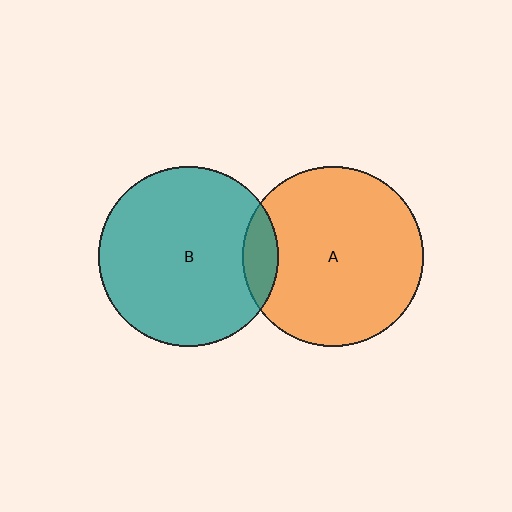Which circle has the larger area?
Circle A (orange).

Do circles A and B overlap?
Yes.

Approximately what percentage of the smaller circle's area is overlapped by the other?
Approximately 10%.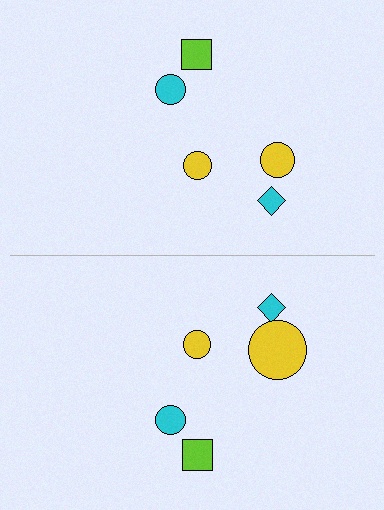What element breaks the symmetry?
The yellow circle on the bottom side has a different size than its mirror counterpart.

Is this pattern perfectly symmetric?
No, the pattern is not perfectly symmetric. The yellow circle on the bottom side has a different size than its mirror counterpart.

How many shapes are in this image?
There are 10 shapes in this image.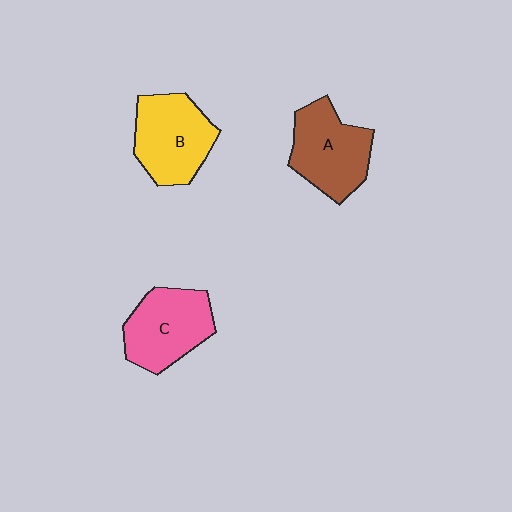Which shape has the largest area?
Shape B (yellow).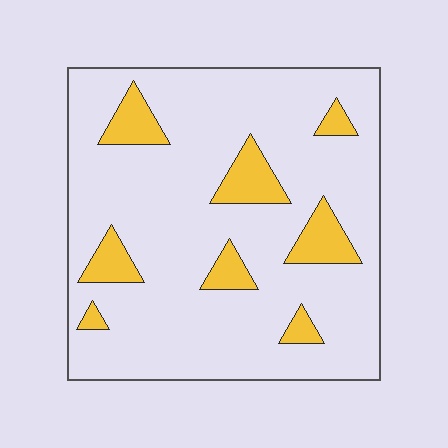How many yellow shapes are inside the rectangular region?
8.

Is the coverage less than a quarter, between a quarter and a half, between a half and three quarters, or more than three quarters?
Less than a quarter.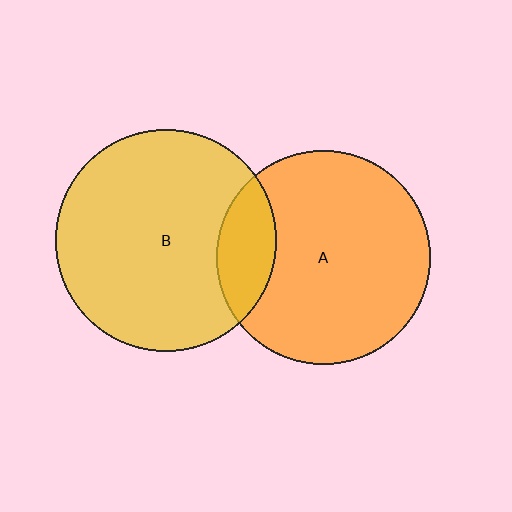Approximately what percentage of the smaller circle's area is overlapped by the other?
Approximately 15%.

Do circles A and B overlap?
Yes.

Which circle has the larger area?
Circle B (yellow).